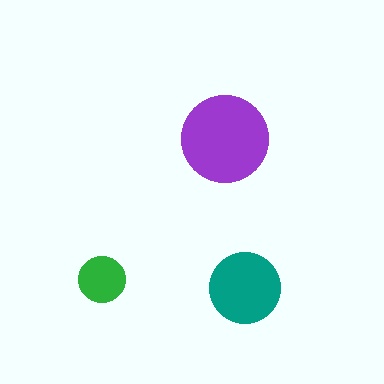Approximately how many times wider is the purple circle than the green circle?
About 2 times wider.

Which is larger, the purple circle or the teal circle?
The purple one.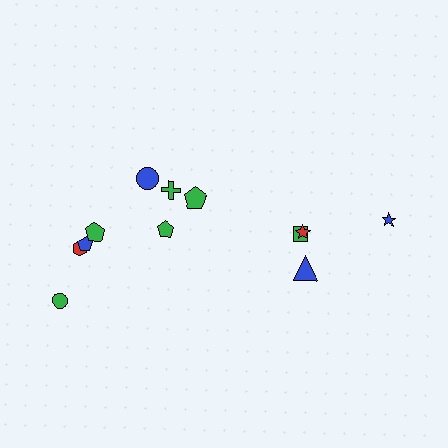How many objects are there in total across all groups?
There are 12 objects.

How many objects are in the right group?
There are 4 objects.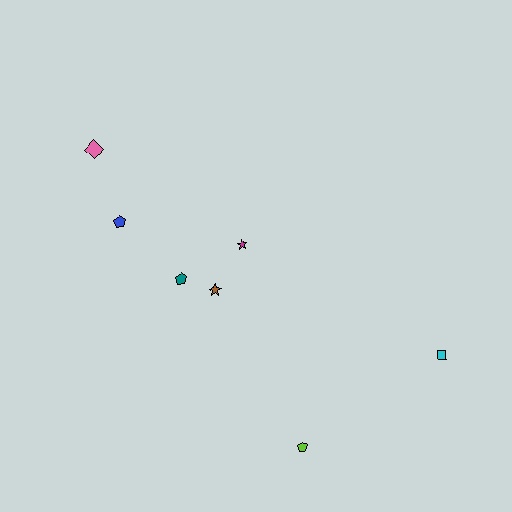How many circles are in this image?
There are no circles.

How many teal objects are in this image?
There is 1 teal object.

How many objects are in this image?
There are 7 objects.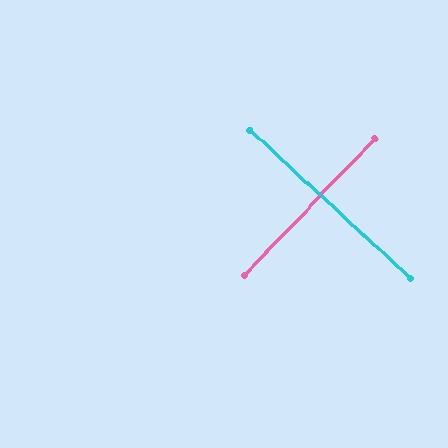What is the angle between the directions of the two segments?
Approximately 89 degrees.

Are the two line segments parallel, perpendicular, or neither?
Perpendicular — they meet at approximately 89°.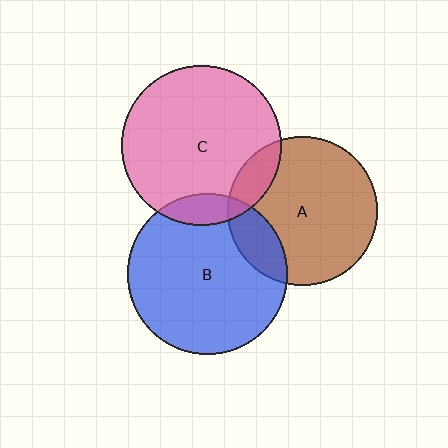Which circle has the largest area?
Circle B (blue).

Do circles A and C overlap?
Yes.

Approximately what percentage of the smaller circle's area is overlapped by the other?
Approximately 15%.